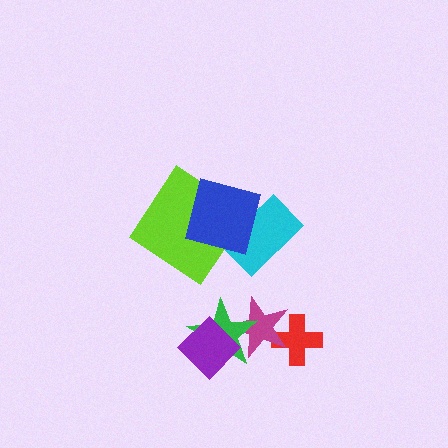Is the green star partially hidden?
Yes, it is partially covered by another shape.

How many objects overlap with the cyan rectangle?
1 object overlaps with the cyan rectangle.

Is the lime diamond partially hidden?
Yes, it is partially covered by another shape.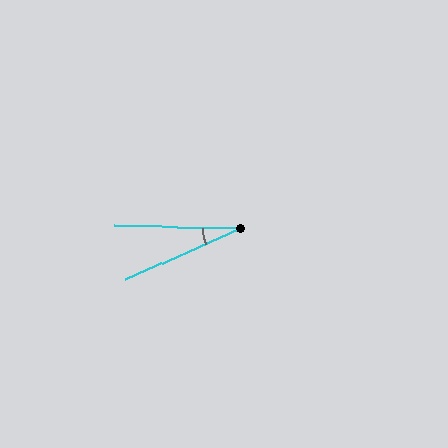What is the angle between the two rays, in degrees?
Approximately 25 degrees.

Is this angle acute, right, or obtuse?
It is acute.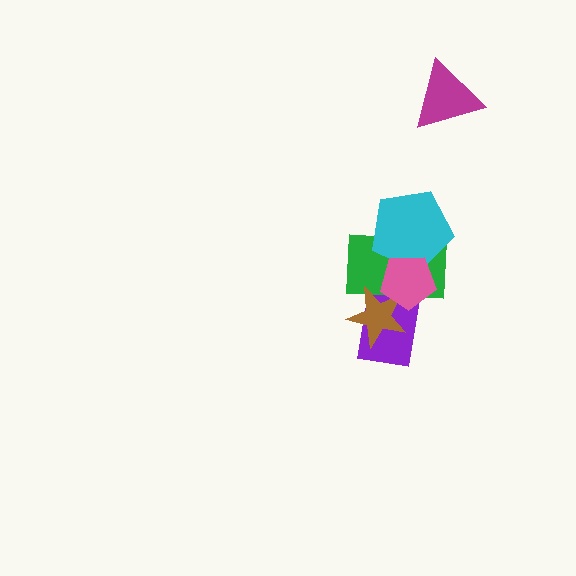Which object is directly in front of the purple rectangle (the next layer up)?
The green rectangle is directly in front of the purple rectangle.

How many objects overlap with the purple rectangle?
3 objects overlap with the purple rectangle.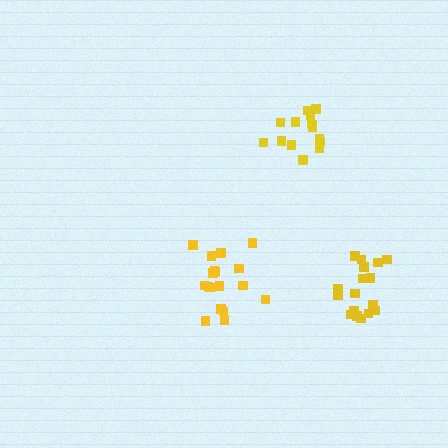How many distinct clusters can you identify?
There are 3 distinct clusters.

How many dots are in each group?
Group 1: 18 dots, Group 2: 14 dots, Group 3: 17 dots (49 total).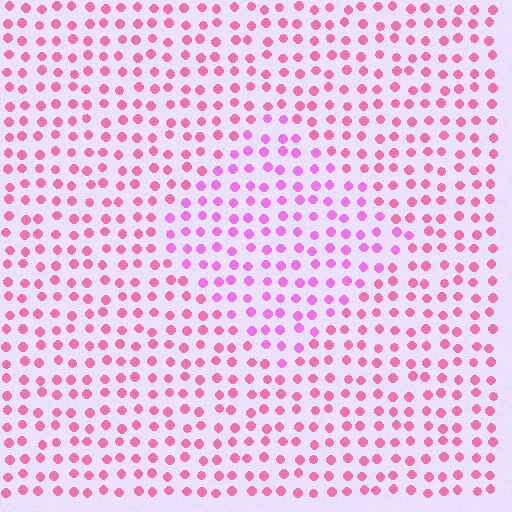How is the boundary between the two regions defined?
The boundary is defined purely by a slight shift in hue (about 28 degrees). Spacing, size, and orientation are identical on both sides.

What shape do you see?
I see a diamond.